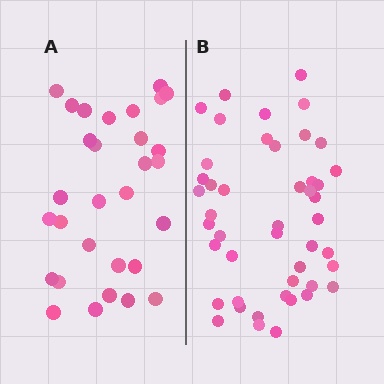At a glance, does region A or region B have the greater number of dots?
Region B (the right region) has more dots.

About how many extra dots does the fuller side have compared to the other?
Region B has approximately 15 more dots than region A.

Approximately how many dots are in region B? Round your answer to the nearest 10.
About 50 dots. (The exact count is 46, which rounds to 50.)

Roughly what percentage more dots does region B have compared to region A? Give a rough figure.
About 55% more.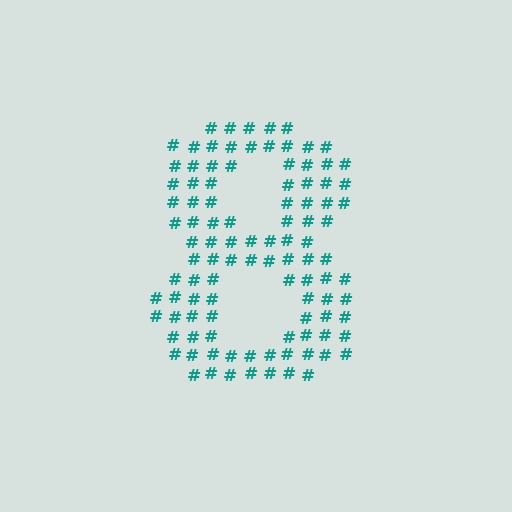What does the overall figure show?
The overall figure shows the digit 8.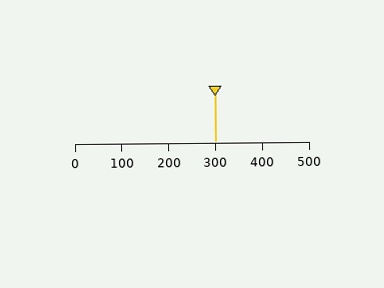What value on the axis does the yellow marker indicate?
The marker indicates approximately 300.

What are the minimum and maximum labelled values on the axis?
The axis runs from 0 to 500.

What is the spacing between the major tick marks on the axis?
The major ticks are spaced 100 apart.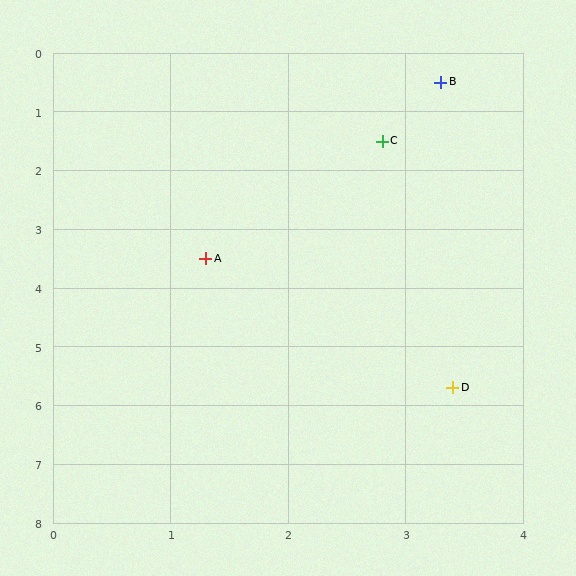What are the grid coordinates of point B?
Point B is at approximately (3.3, 0.5).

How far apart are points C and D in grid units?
Points C and D are about 4.2 grid units apart.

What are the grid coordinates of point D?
Point D is at approximately (3.4, 5.7).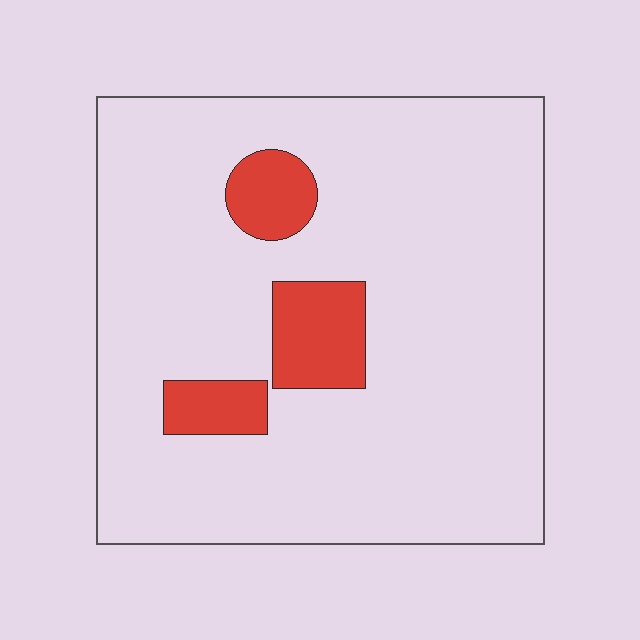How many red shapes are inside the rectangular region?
3.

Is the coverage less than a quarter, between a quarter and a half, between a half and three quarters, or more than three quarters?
Less than a quarter.